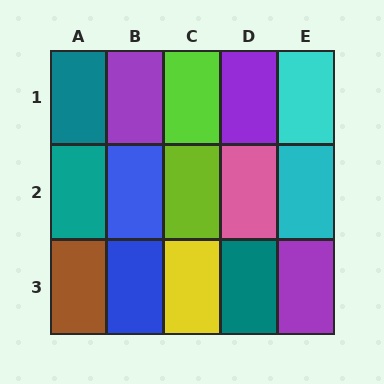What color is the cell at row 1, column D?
Purple.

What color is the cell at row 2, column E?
Cyan.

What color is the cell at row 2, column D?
Pink.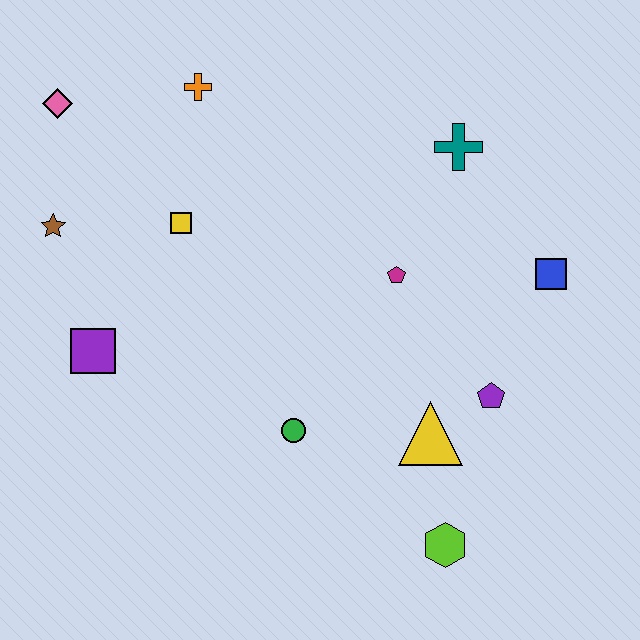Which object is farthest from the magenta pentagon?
The pink diamond is farthest from the magenta pentagon.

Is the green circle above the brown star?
No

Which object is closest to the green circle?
The yellow triangle is closest to the green circle.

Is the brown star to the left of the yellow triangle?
Yes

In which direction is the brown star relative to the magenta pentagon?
The brown star is to the left of the magenta pentagon.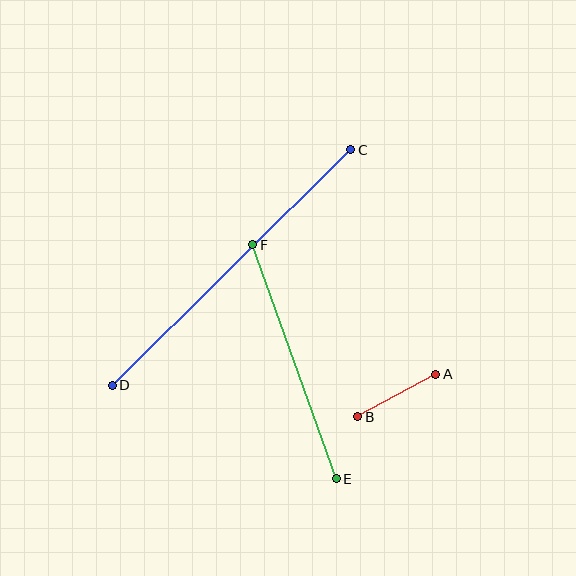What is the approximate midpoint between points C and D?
The midpoint is at approximately (232, 268) pixels.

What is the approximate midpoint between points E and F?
The midpoint is at approximately (295, 362) pixels.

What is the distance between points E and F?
The distance is approximately 249 pixels.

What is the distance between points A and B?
The distance is approximately 89 pixels.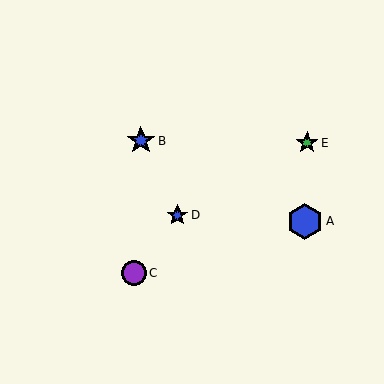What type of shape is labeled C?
Shape C is a purple circle.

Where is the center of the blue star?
The center of the blue star is at (141, 141).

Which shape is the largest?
The blue hexagon (labeled A) is the largest.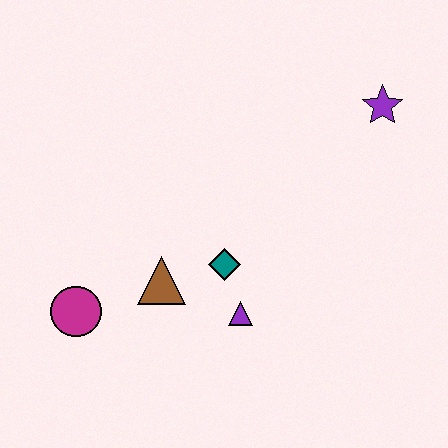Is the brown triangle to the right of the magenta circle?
Yes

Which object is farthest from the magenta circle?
The purple star is farthest from the magenta circle.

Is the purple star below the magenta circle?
No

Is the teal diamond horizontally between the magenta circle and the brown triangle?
No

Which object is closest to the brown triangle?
The teal diamond is closest to the brown triangle.